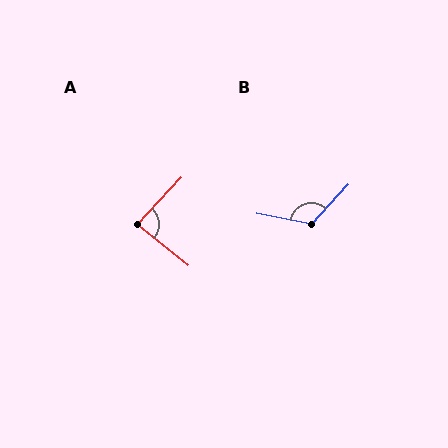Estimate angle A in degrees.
Approximately 86 degrees.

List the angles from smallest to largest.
A (86°), B (122°).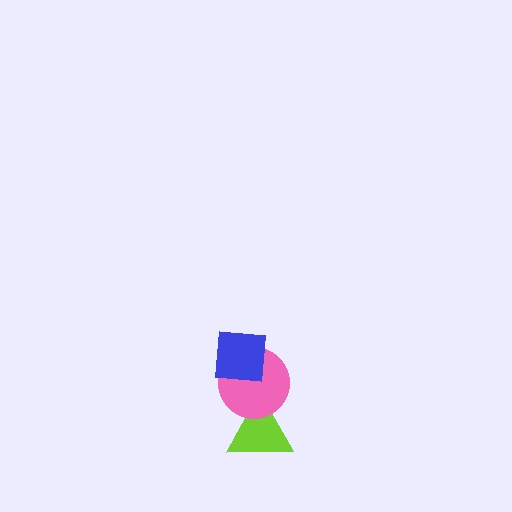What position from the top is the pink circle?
The pink circle is 2nd from the top.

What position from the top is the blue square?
The blue square is 1st from the top.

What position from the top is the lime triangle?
The lime triangle is 3rd from the top.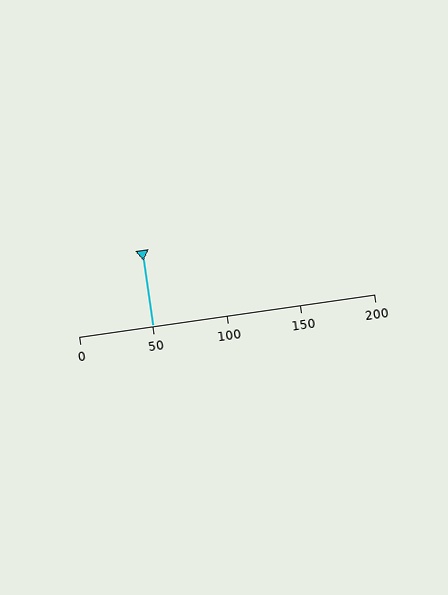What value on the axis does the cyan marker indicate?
The marker indicates approximately 50.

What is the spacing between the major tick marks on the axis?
The major ticks are spaced 50 apart.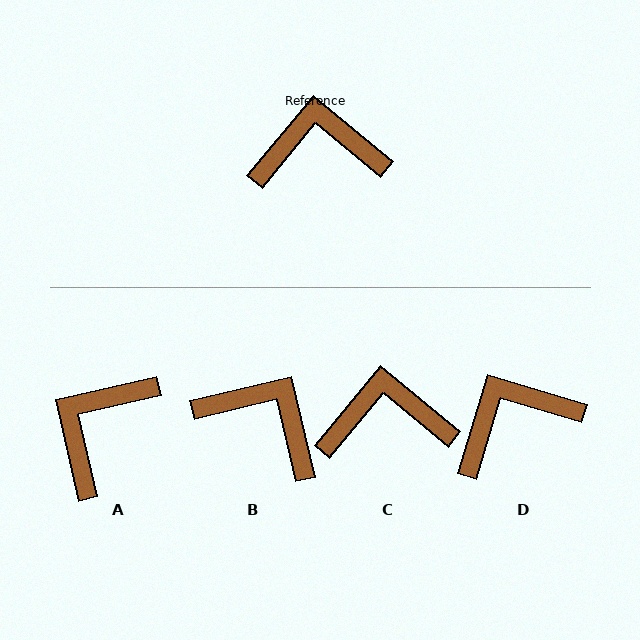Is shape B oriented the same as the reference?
No, it is off by about 37 degrees.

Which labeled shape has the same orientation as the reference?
C.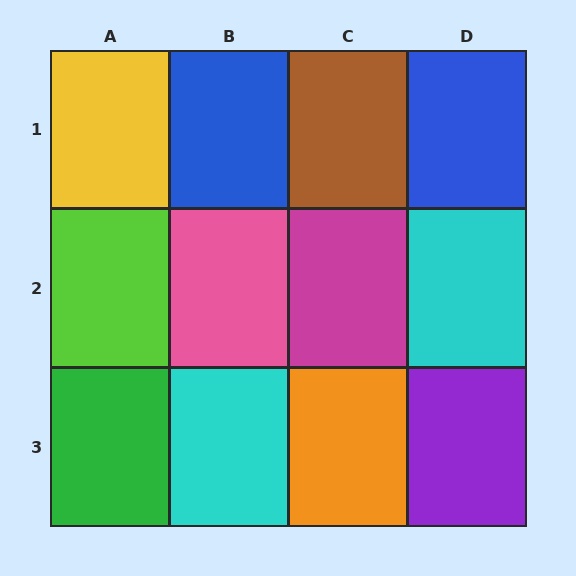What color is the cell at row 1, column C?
Brown.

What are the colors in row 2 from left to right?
Lime, pink, magenta, cyan.